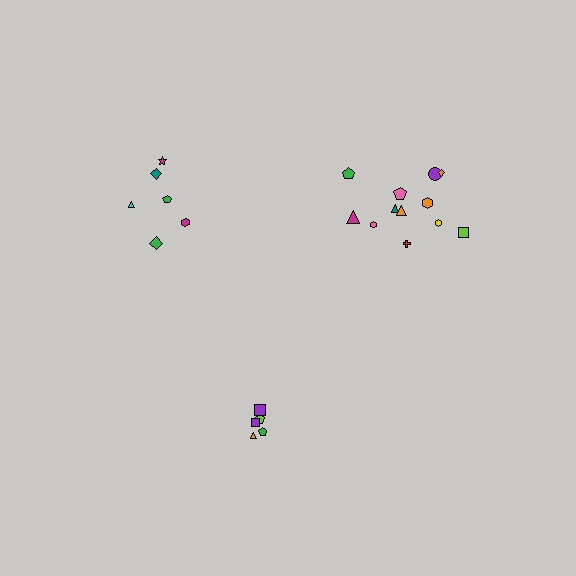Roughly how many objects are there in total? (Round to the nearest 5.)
Roughly 25 objects in total.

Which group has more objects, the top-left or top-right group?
The top-right group.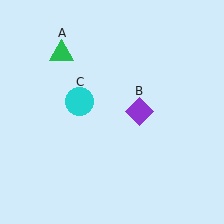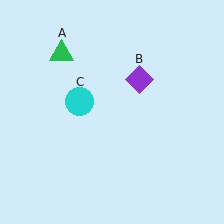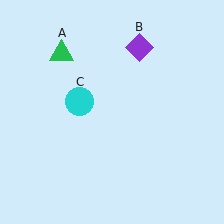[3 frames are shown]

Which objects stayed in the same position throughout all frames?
Green triangle (object A) and cyan circle (object C) remained stationary.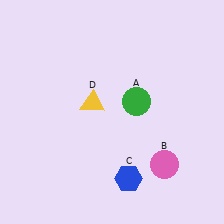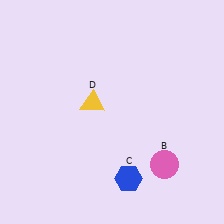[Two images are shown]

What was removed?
The green circle (A) was removed in Image 2.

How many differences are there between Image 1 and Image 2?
There is 1 difference between the two images.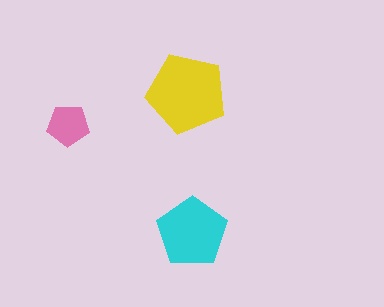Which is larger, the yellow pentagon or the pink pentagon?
The yellow one.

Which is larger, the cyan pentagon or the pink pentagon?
The cyan one.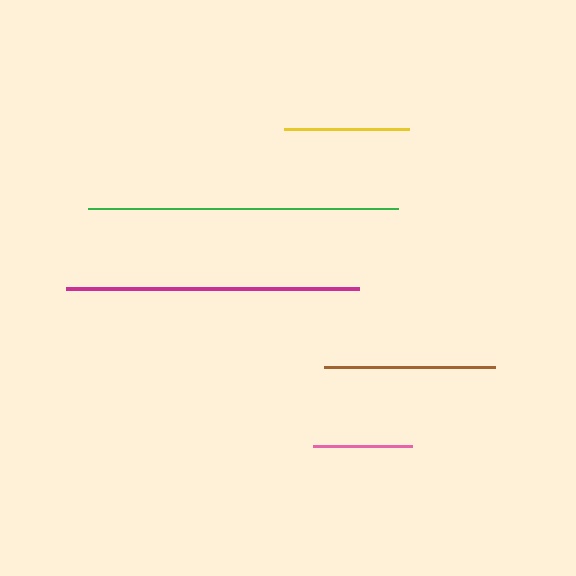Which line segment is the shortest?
The pink line is the shortest at approximately 99 pixels.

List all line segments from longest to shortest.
From longest to shortest: green, magenta, brown, yellow, pink.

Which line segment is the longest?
The green line is the longest at approximately 310 pixels.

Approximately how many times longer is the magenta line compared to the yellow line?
The magenta line is approximately 2.3 times the length of the yellow line.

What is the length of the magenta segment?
The magenta segment is approximately 293 pixels long.